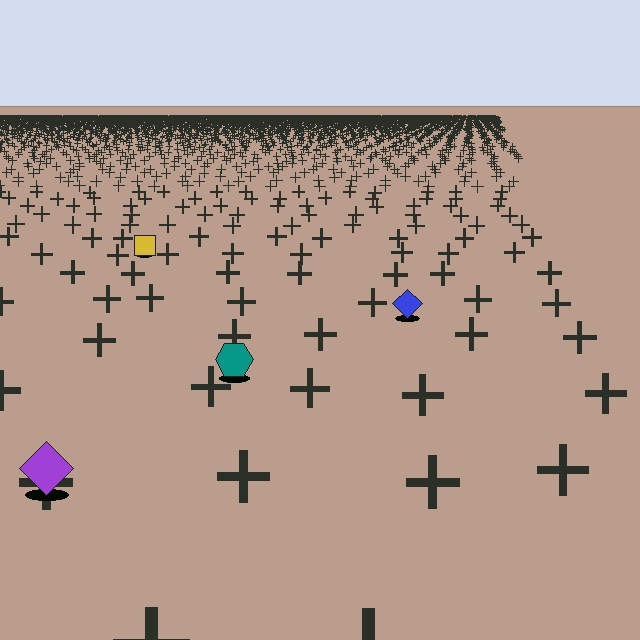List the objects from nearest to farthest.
From nearest to farthest: the purple diamond, the teal hexagon, the blue diamond, the yellow square.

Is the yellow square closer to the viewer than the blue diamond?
No. The blue diamond is closer — you can tell from the texture gradient: the ground texture is coarser near it.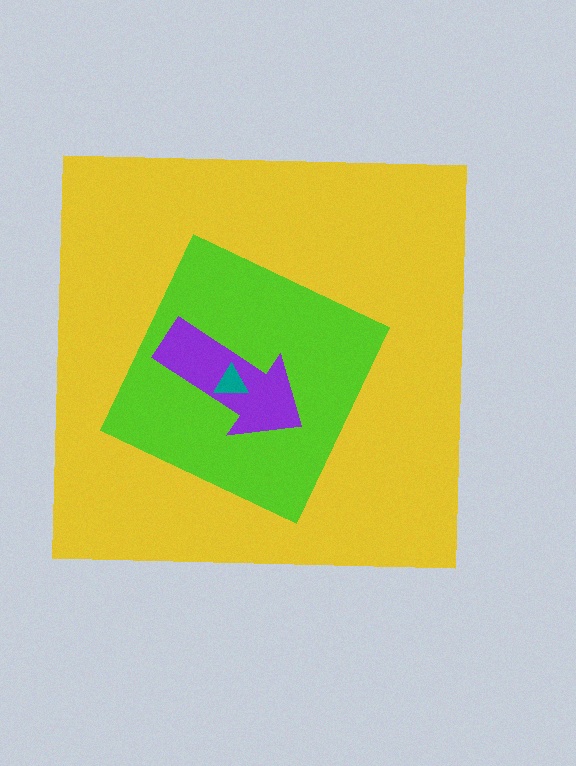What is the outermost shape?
The yellow square.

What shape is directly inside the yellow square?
The lime diamond.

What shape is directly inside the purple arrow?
The teal triangle.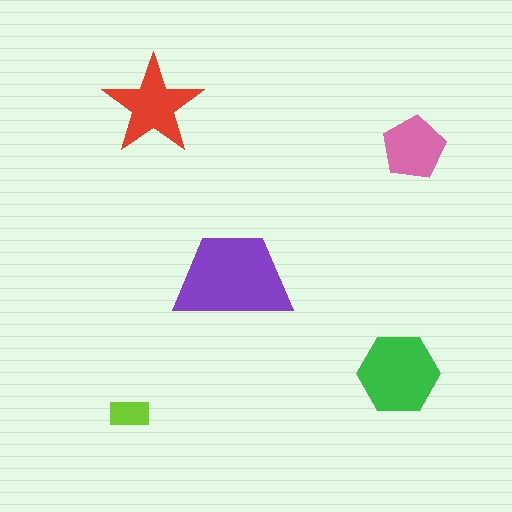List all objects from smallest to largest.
The lime rectangle, the pink pentagon, the red star, the green hexagon, the purple trapezoid.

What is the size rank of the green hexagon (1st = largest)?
2nd.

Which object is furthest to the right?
The pink pentagon is rightmost.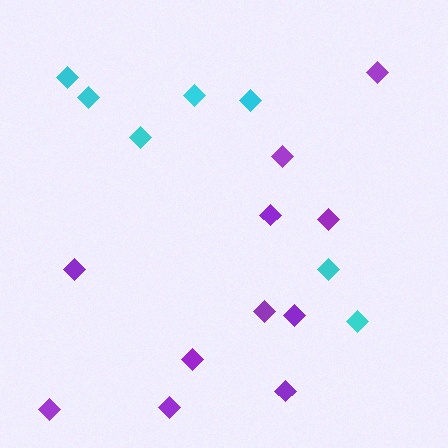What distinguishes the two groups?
There are 2 groups: one group of purple diamonds (11) and one group of cyan diamonds (7).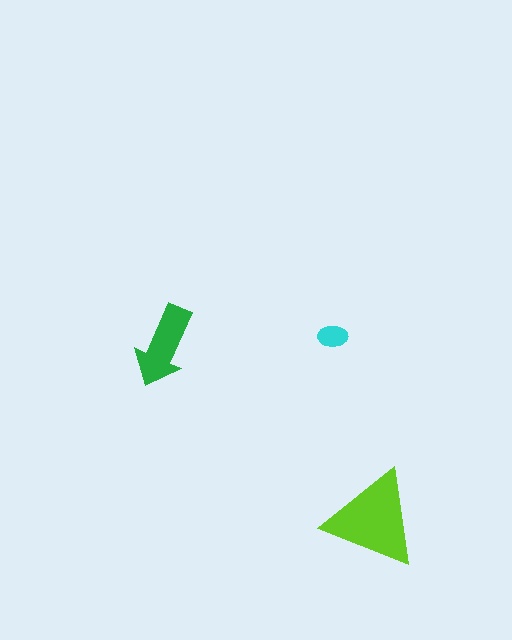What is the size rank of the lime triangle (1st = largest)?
1st.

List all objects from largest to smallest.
The lime triangle, the green arrow, the cyan ellipse.